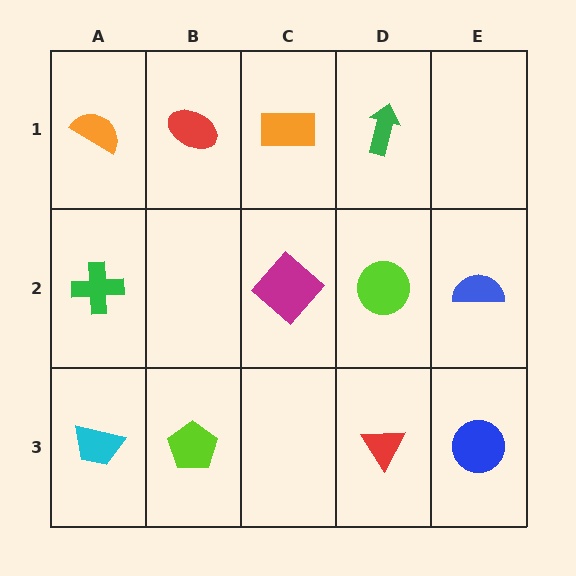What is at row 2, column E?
A blue semicircle.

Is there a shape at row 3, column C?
No, that cell is empty.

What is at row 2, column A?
A green cross.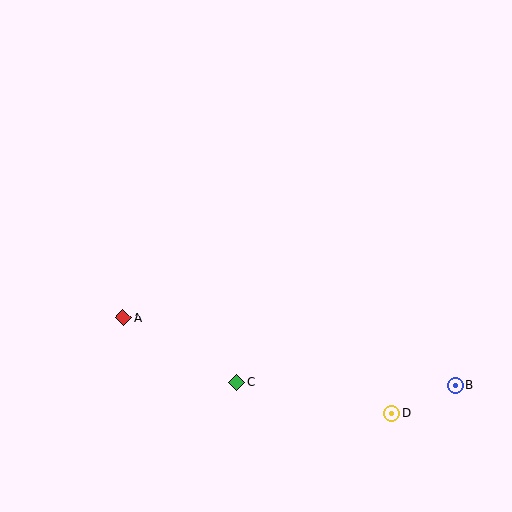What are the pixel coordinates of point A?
Point A is at (123, 318).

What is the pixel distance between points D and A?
The distance between D and A is 285 pixels.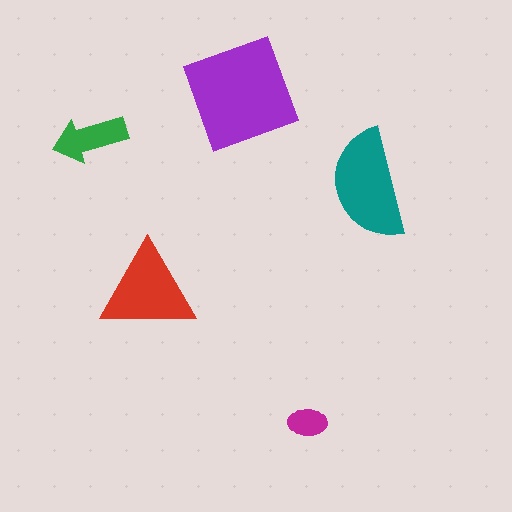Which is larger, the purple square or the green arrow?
The purple square.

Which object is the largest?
The purple square.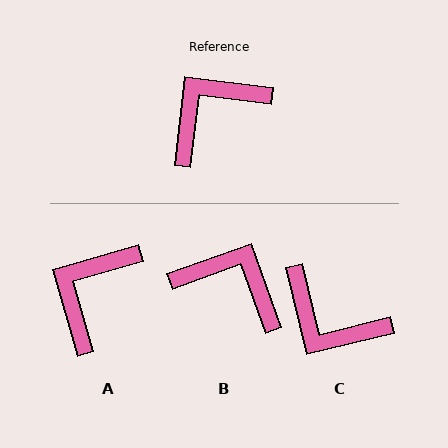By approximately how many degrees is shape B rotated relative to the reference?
Approximately 64 degrees clockwise.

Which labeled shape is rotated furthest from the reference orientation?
C, about 110 degrees away.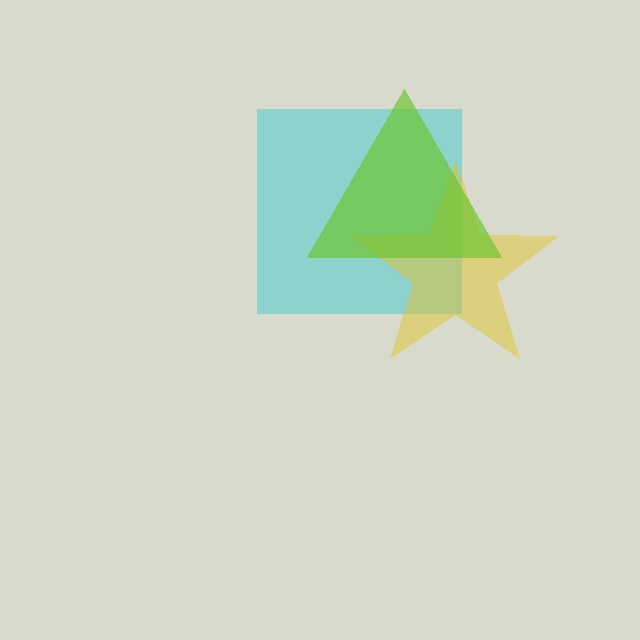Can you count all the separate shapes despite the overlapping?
Yes, there are 3 separate shapes.